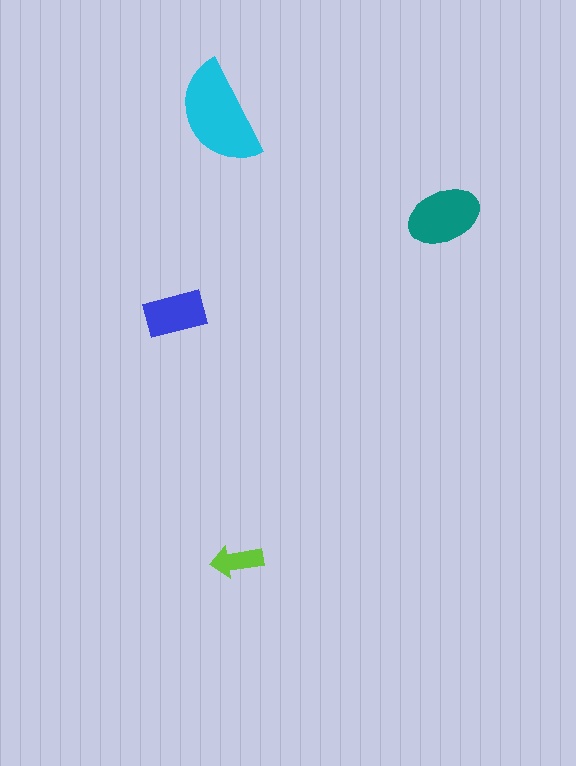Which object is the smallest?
The lime arrow.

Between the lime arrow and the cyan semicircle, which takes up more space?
The cyan semicircle.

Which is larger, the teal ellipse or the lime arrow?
The teal ellipse.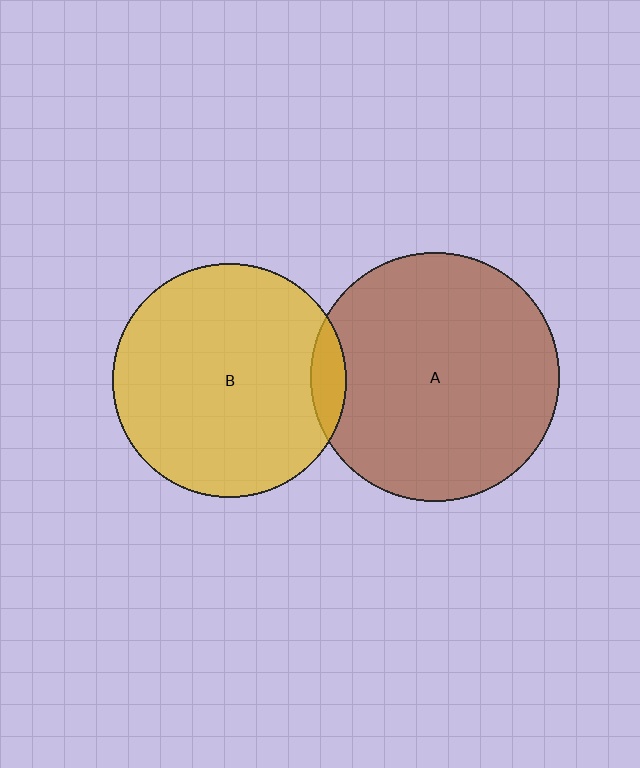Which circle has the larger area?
Circle A (brown).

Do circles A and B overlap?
Yes.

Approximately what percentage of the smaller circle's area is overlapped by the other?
Approximately 5%.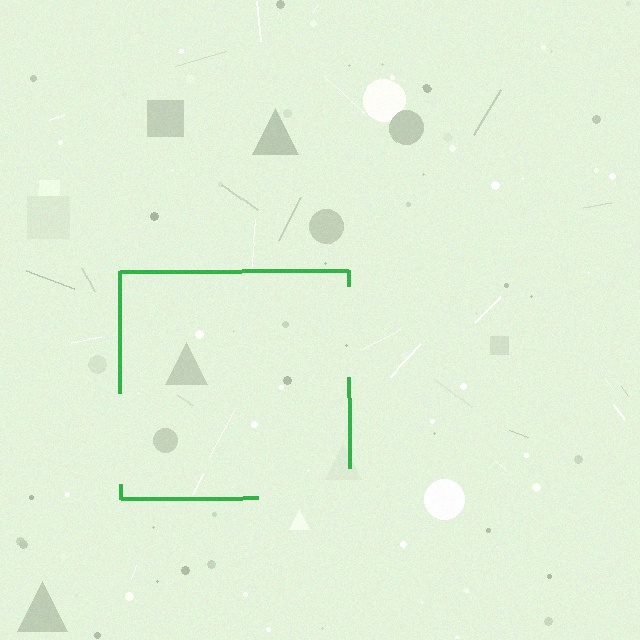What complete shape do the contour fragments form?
The contour fragments form a square.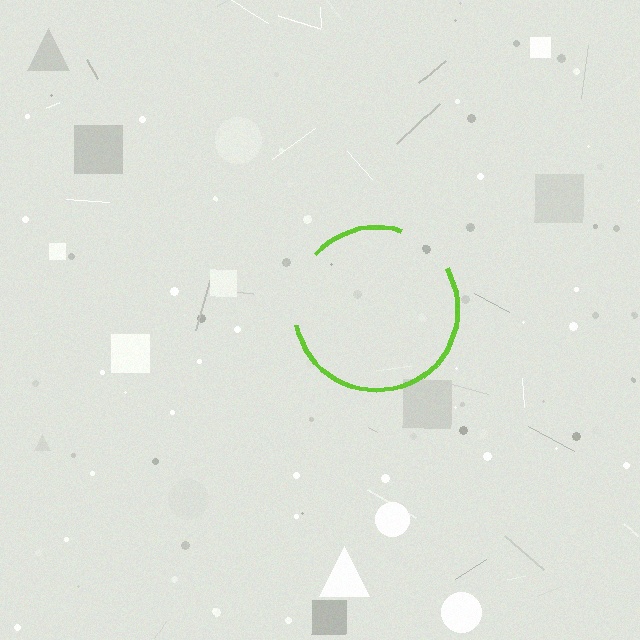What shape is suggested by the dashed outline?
The dashed outline suggests a circle.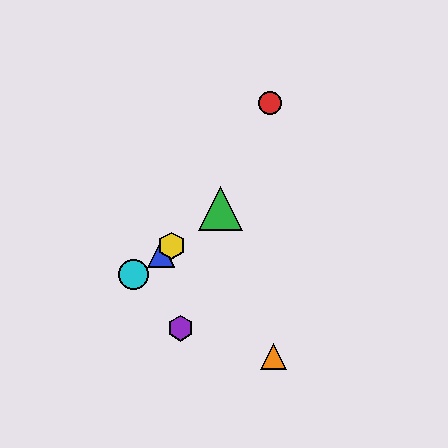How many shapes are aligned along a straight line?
4 shapes (the blue triangle, the green triangle, the yellow hexagon, the cyan circle) are aligned along a straight line.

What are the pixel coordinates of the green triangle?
The green triangle is at (220, 209).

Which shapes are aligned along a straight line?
The blue triangle, the green triangle, the yellow hexagon, the cyan circle are aligned along a straight line.